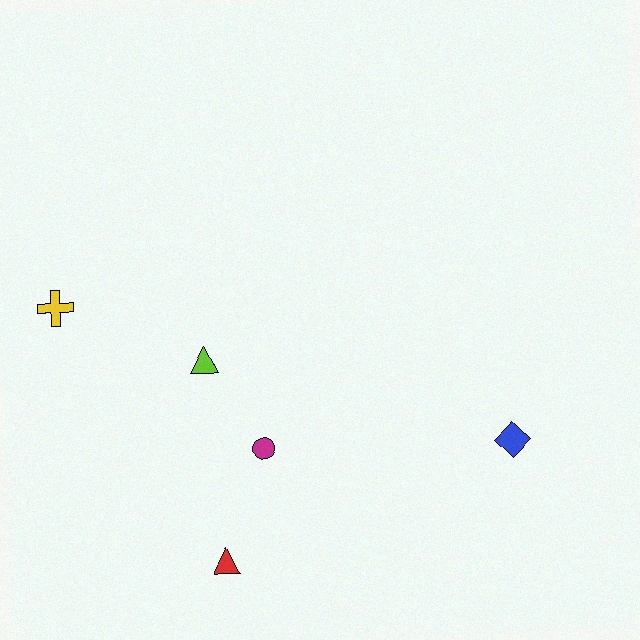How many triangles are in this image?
There are 2 triangles.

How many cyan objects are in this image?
There are no cyan objects.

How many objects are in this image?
There are 5 objects.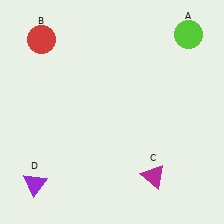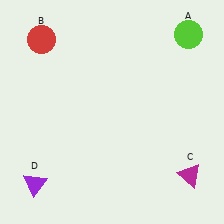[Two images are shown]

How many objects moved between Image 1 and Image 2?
1 object moved between the two images.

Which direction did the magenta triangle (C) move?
The magenta triangle (C) moved right.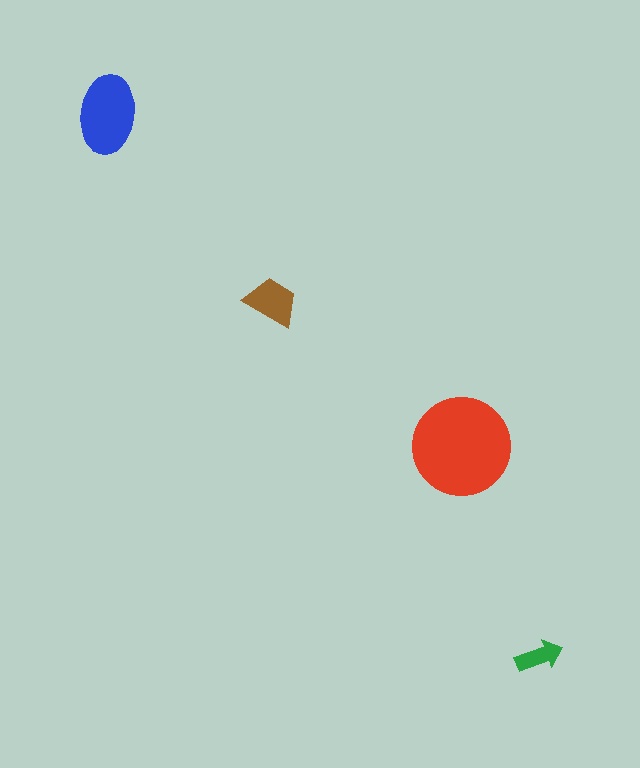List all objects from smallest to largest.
The green arrow, the brown trapezoid, the blue ellipse, the red circle.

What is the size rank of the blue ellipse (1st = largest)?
2nd.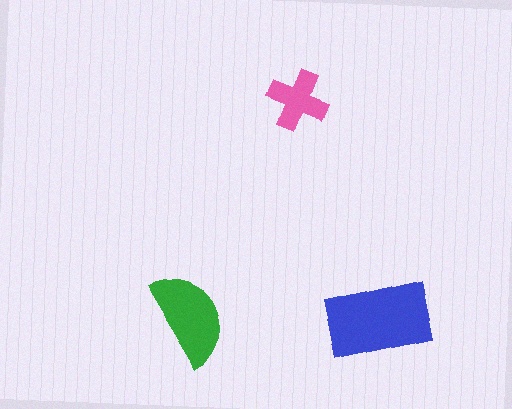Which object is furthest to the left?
The green semicircle is leftmost.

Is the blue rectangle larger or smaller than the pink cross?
Larger.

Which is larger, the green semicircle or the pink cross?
The green semicircle.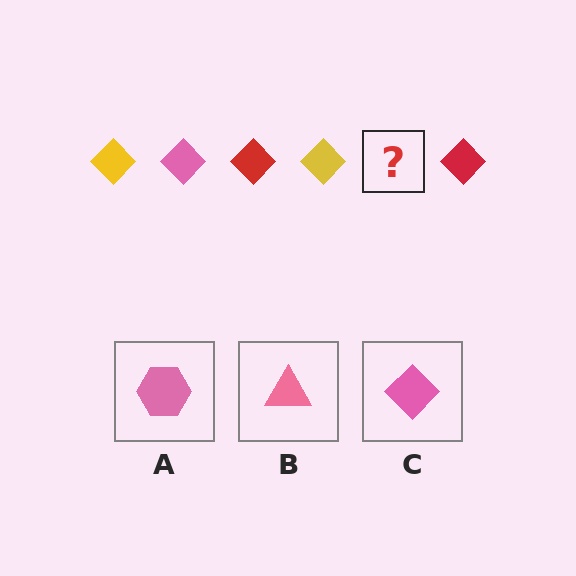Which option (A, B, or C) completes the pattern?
C.